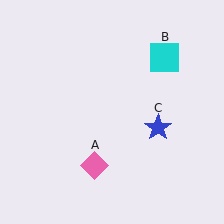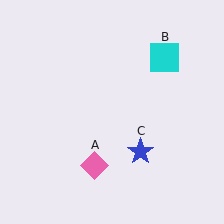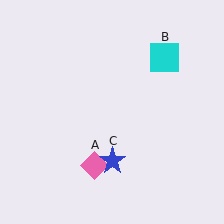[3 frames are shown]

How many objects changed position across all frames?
1 object changed position: blue star (object C).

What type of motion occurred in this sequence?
The blue star (object C) rotated clockwise around the center of the scene.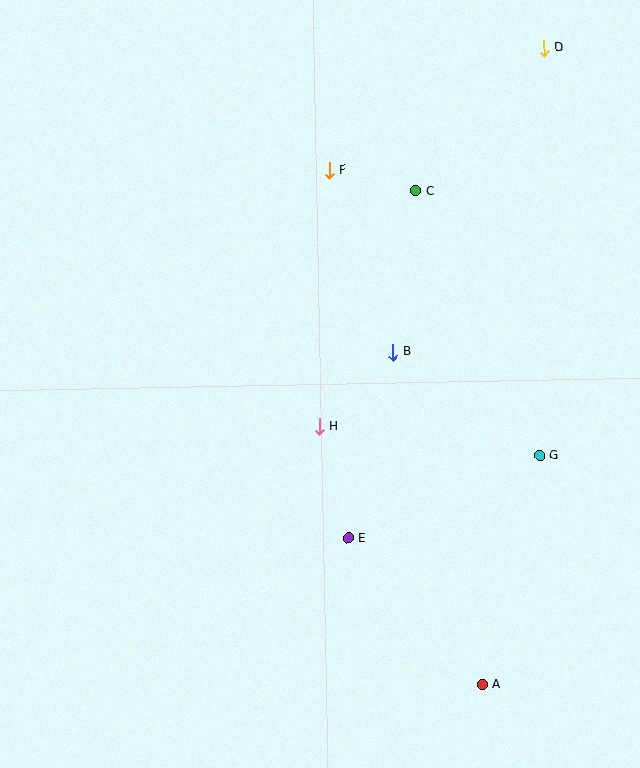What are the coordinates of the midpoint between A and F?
The midpoint between A and F is at (406, 427).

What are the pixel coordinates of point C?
Point C is at (416, 191).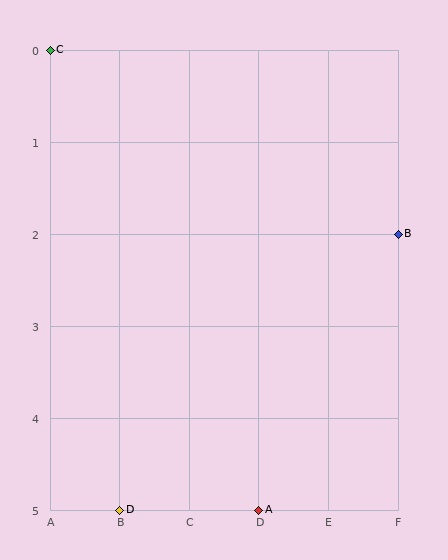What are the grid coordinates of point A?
Point A is at grid coordinates (D, 5).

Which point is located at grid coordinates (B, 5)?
Point D is at (B, 5).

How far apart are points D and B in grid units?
Points D and B are 4 columns and 3 rows apart (about 5.0 grid units diagonally).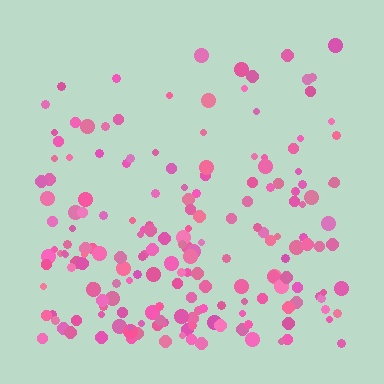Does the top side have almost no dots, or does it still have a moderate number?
Still a moderate number, just noticeably fewer than the bottom.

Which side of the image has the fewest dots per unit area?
The top.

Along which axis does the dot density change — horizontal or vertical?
Vertical.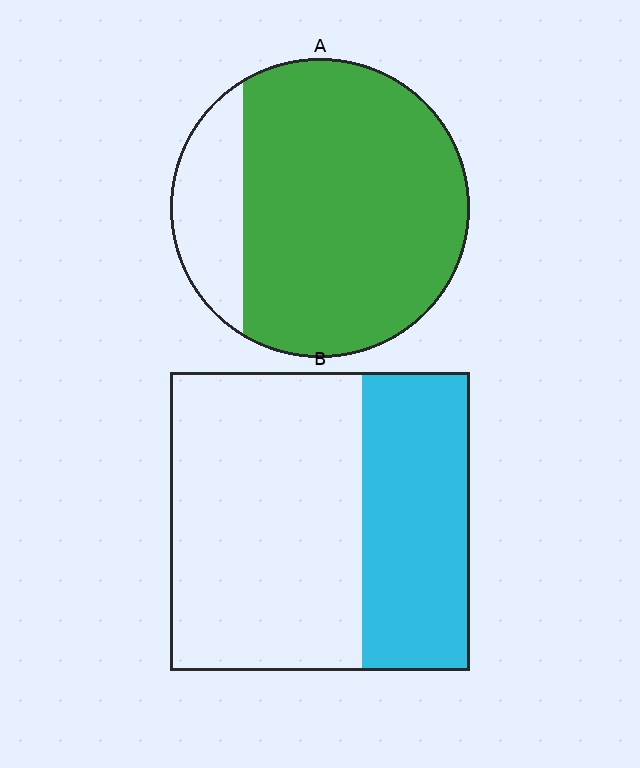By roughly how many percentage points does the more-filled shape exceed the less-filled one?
By roughly 45 percentage points (A over B).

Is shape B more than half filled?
No.